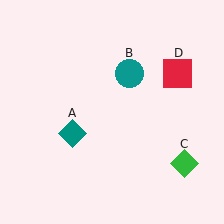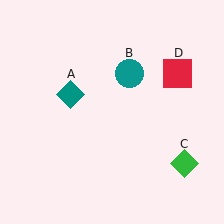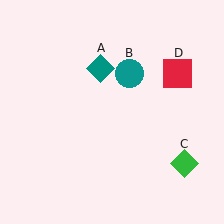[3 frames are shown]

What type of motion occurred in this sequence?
The teal diamond (object A) rotated clockwise around the center of the scene.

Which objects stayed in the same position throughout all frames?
Teal circle (object B) and green diamond (object C) and red square (object D) remained stationary.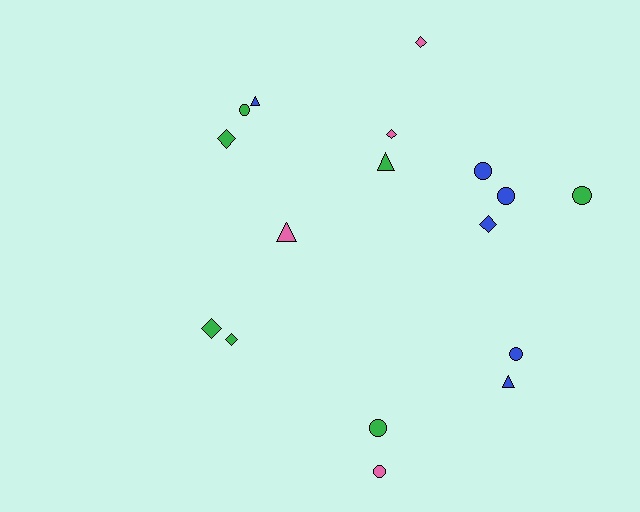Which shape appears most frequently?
Circle, with 7 objects.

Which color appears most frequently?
Green, with 7 objects.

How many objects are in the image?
There are 17 objects.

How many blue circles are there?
There are 3 blue circles.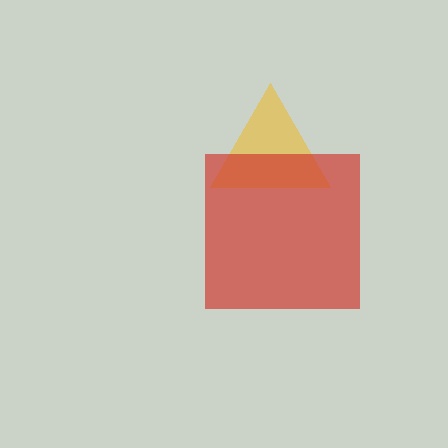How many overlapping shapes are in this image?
There are 2 overlapping shapes in the image.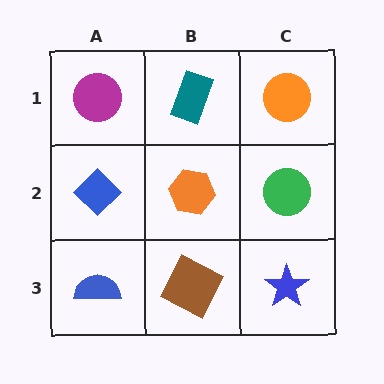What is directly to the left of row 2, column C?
An orange hexagon.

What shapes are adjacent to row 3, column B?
An orange hexagon (row 2, column B), a blue semicircle (row 3, column A), a blue star (row 3, column C).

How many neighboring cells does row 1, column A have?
2.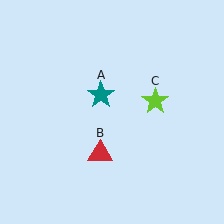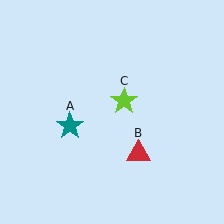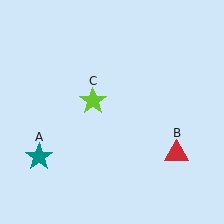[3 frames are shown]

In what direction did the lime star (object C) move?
The lime star (object C) moved left.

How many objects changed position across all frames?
3 objects changed position: teal star (object A), red triangle (object B), lime star (object C).